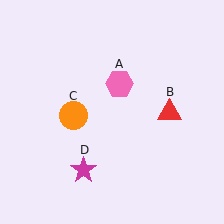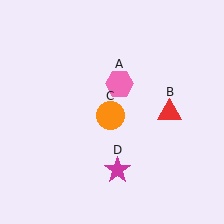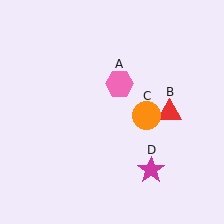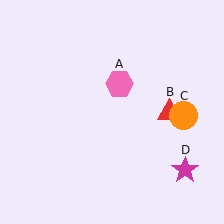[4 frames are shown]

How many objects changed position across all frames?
2 objects changed position: orange circle (object C), magenta star (object D).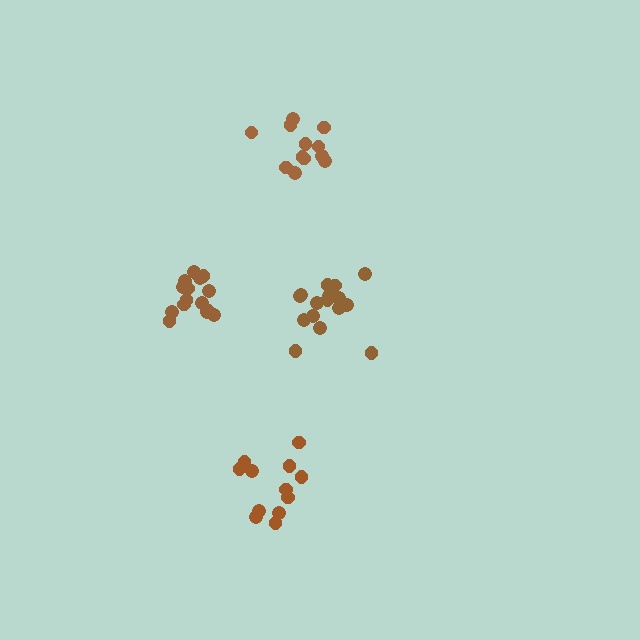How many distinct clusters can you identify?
There are 4 distinct clusters.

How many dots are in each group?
Group 1: 12 dots, Group 2: 16 dots, Group 3: 15 dots, Group 4: 12 dots (55 total).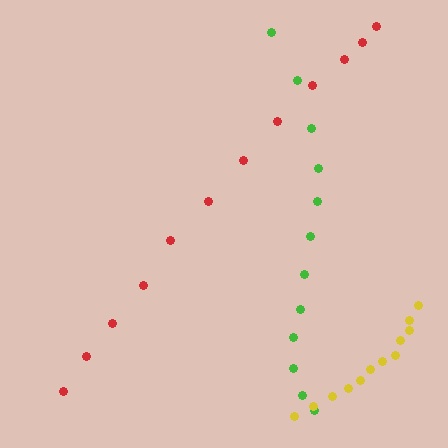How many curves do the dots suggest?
There are 3 distinct paths.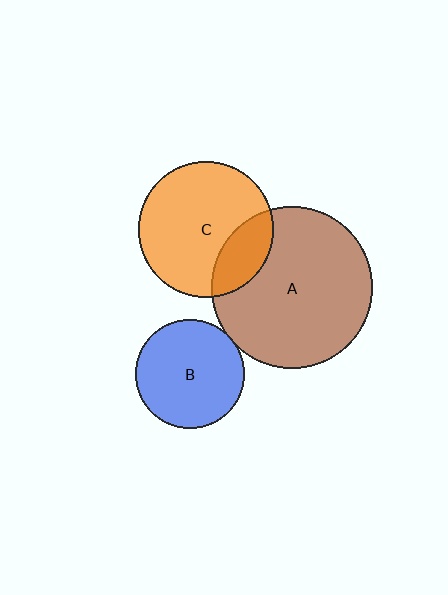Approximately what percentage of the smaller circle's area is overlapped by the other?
Approximately 25%.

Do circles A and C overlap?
Yes.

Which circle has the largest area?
Circle A (brown).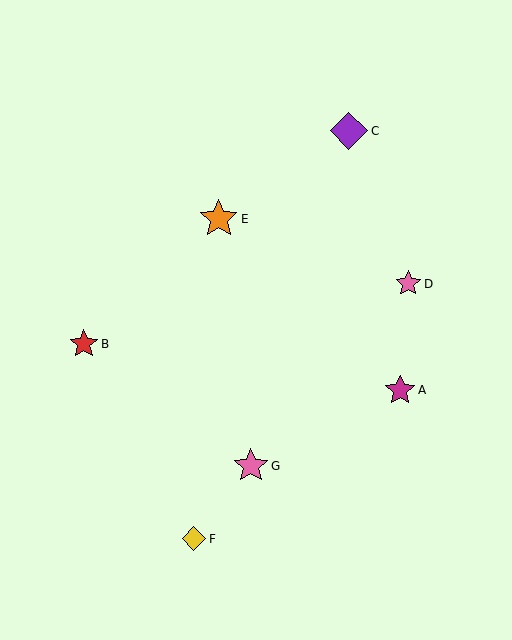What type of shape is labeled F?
Shape F is a yellow diamond.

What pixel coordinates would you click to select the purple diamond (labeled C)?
Click at (349, 131) to select the purple diamond C.